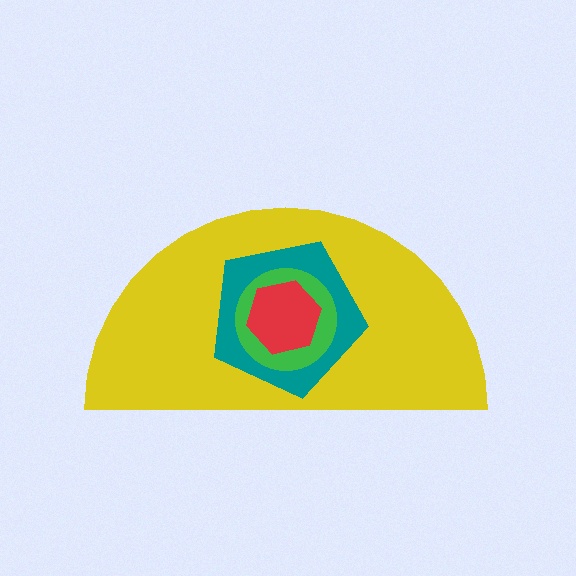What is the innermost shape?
The red hexagon.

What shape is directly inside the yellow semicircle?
The teal pentagon.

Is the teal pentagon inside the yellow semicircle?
Yes.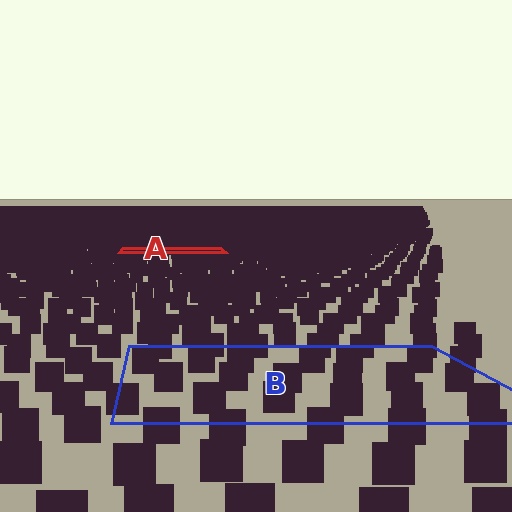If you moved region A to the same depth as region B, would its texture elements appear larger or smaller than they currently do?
They would appear larger. At a closer depth, the same texture elements are projected at a bigger on-screen size.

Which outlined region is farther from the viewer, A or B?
Region A is farther from the viewer — the texture elements inside it appear smaller and more densely packed.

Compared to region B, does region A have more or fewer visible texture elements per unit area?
Region A has more texture elements per unit area — they are packed more densely because it is farther away.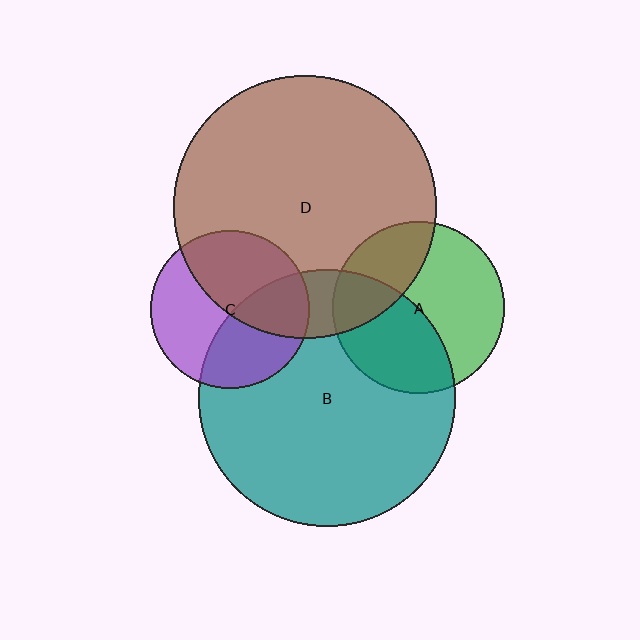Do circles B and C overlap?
Yes.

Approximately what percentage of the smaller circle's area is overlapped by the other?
Approximately 40%.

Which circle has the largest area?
Circle D (brown).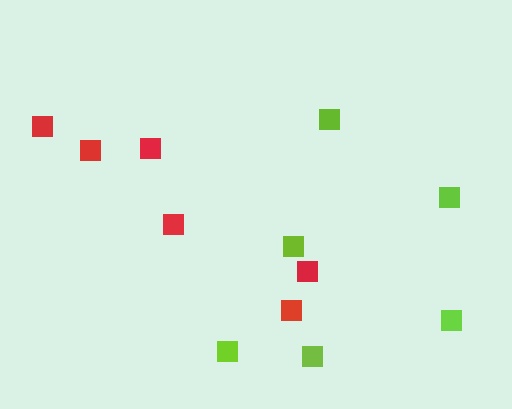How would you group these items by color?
There are 2 groups: one group of lime squares (6) and one group of red squares (6).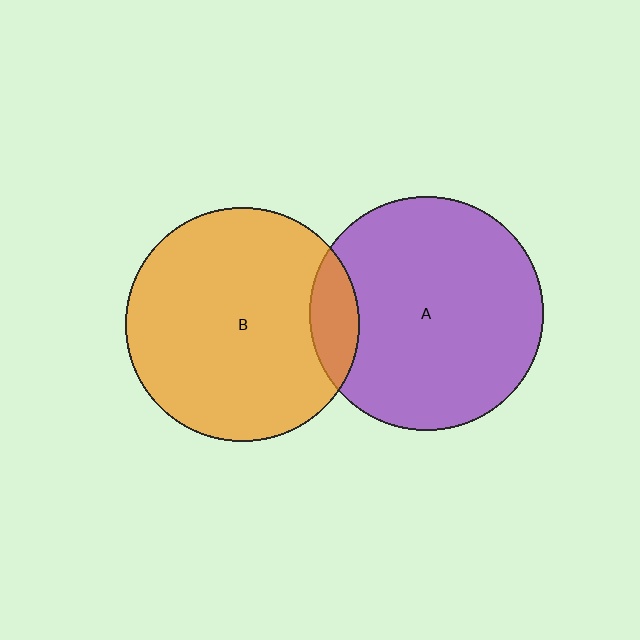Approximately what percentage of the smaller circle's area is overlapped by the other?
Approximately 10%.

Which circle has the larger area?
Circle A (purple).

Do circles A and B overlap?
Yes.